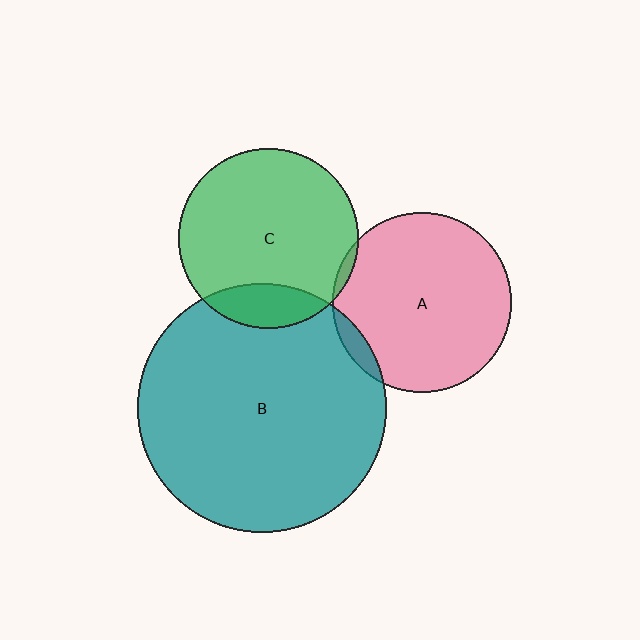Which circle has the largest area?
Circle B (teal).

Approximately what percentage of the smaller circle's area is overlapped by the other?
Approximately 5%.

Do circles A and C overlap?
Yes.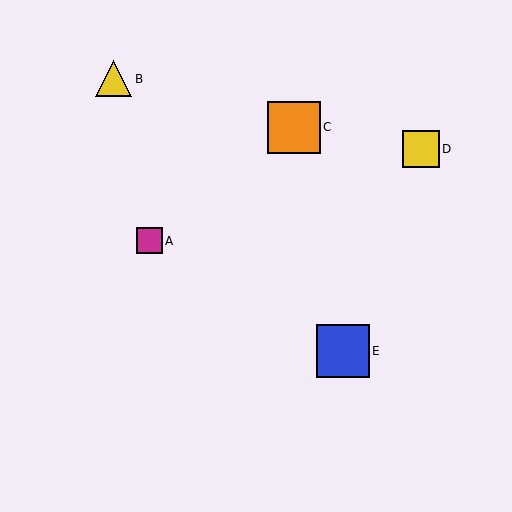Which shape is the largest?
The blue square (labeled E) is the largest.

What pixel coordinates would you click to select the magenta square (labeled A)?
Click at (149, 241) to select the magenta square A.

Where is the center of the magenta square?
The center of the magenta square is at (149, 241).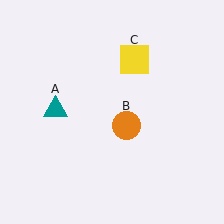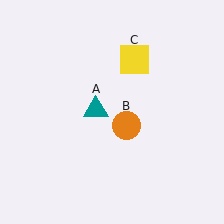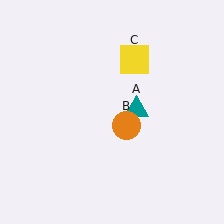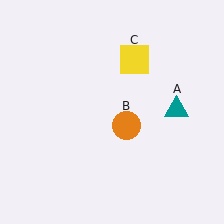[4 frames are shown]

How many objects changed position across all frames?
1 object changed position: teal triangle (object A).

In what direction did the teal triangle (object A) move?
The teal triangle (object A) moved right.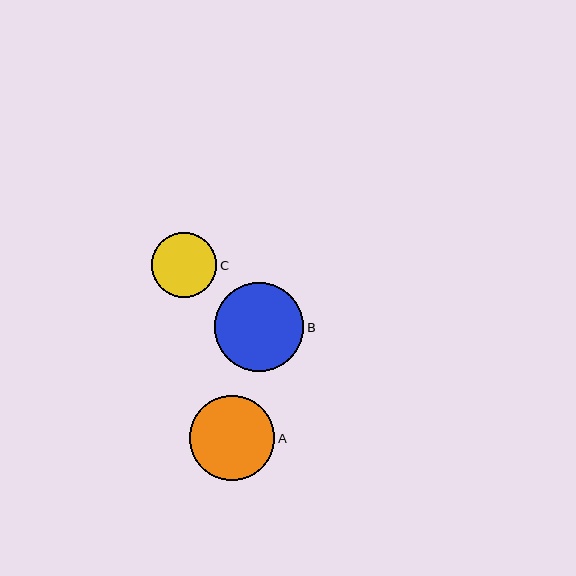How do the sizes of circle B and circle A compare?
Circle B and circle A are approximately the same size.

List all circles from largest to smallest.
From largest to smallest: B, A, C.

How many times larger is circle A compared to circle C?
Circle A is approximately 1.3 times the size of circle C.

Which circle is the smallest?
Circle C is the smallest with a size of approximately 65 pixels.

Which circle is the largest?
Circle B is the largest with a size of approximately 89 pixels.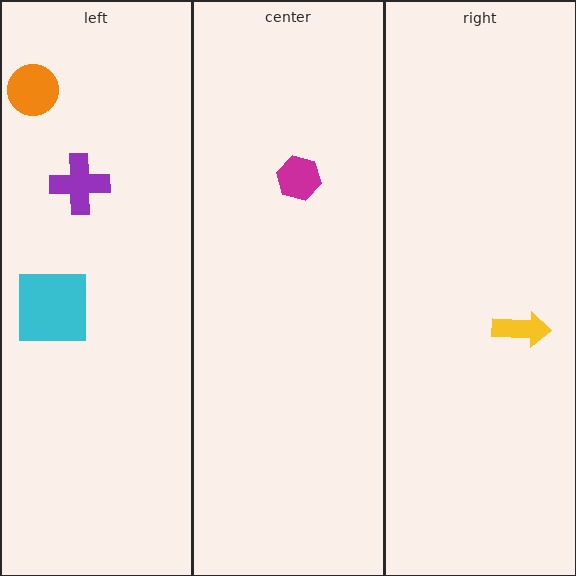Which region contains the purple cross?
The left region.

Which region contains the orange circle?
The left region.